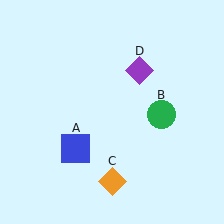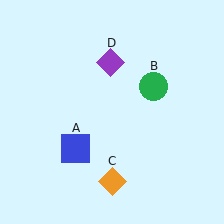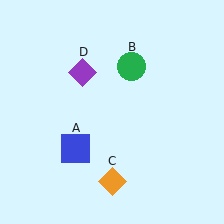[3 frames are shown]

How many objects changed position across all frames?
2 objects changed position: green circle (object B), purple diamond (object D).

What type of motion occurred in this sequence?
The green circle (object B), purple diamond (object D) rotated counterclockwise around the center of the scene.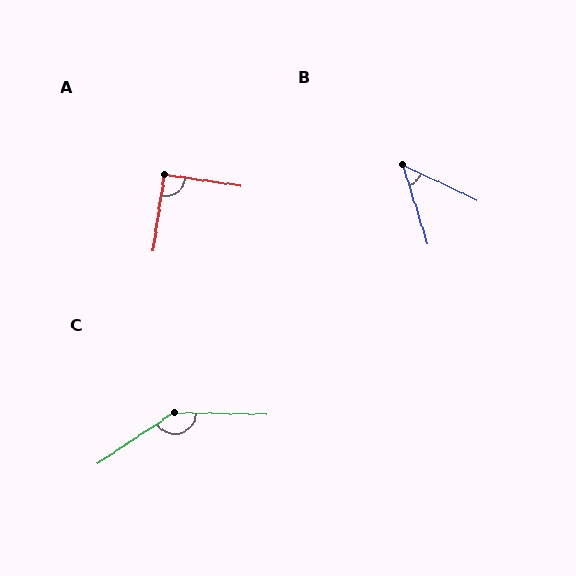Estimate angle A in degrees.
Approximately 90 degrees.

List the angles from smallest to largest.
B (47°), A (90°), C (145°).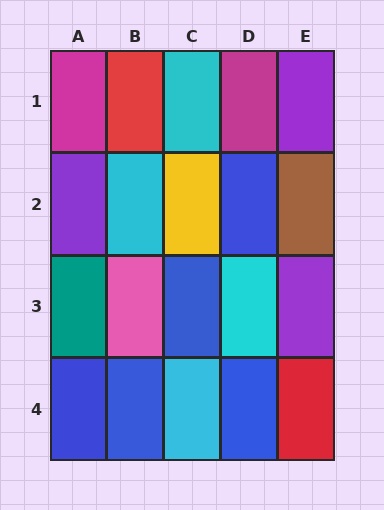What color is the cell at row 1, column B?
Red.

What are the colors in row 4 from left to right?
Blue, blue, cyan, blue, red.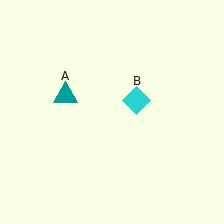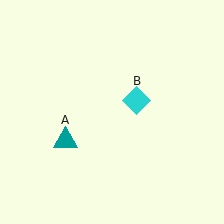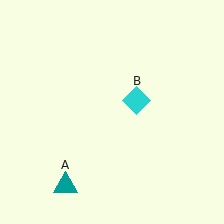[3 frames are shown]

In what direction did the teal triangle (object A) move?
The teal triangle (object A) moved down.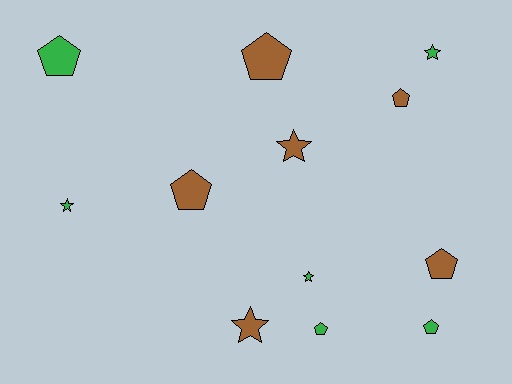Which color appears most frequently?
Brown, with 6 objects.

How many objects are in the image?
There are 12 objects.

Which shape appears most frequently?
Pentagon, with 7 objects.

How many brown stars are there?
There are 2 brown stars.